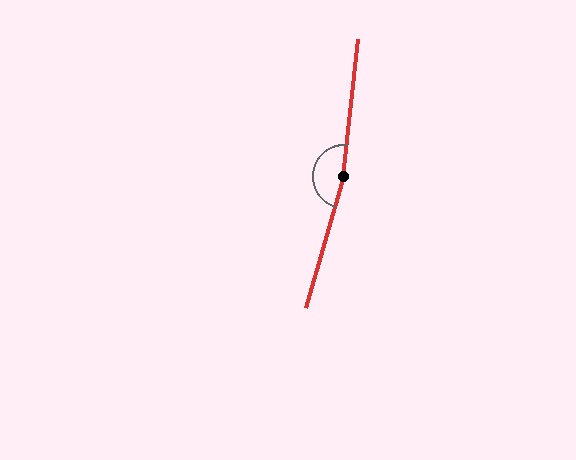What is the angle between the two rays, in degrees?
Approximately 170 degrees.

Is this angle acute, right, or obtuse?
It is obtuse.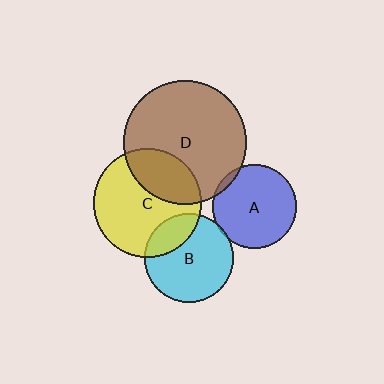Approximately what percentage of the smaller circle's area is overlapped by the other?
Approximately 25%.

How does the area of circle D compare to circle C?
Approximately 1.3 times.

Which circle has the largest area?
Circle D (brown).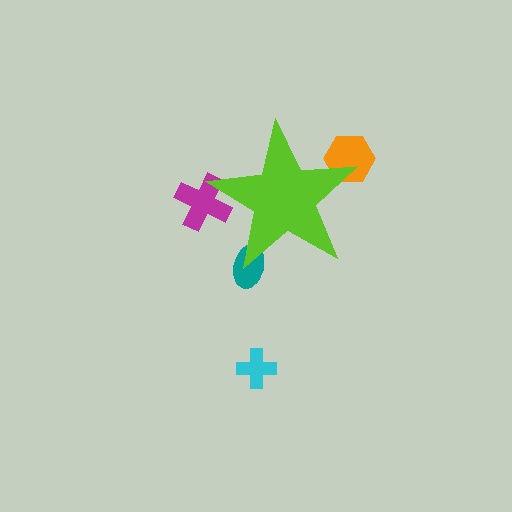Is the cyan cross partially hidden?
No, the cyan cross is fully visible.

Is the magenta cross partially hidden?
Yes, the magenta cross is partially hidden behind the lime star.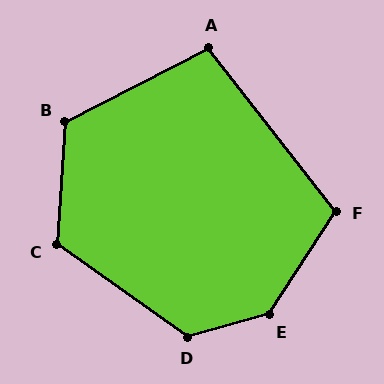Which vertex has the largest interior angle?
E, at approximately 138 degrees.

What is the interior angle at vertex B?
Approximately 121 degrees (obtuse).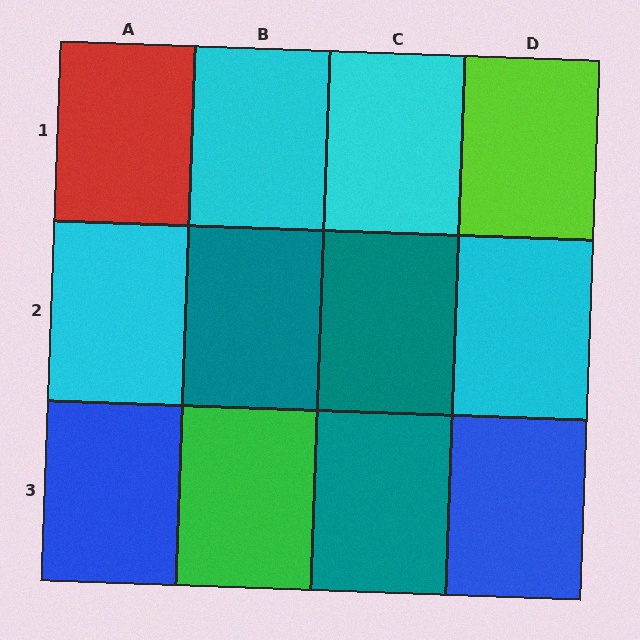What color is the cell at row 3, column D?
Blue.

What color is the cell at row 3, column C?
Teal.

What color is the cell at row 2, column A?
Cyan.